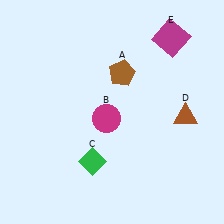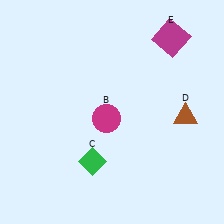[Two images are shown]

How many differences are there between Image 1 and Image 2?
There is 1 difference between the two images.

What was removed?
The brown pentagon (A) was removed in Image 2.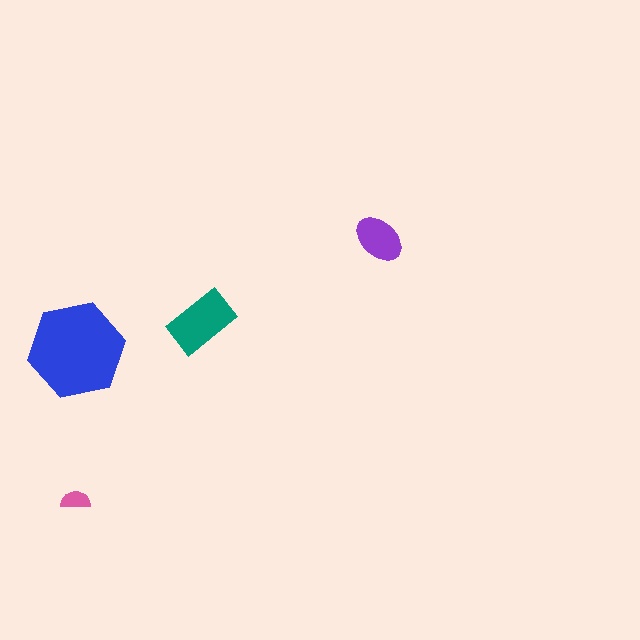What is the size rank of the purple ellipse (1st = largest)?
3rd.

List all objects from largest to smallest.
The blue hexagon, the teal rectangle, the purple ellipse, the pink semicircle.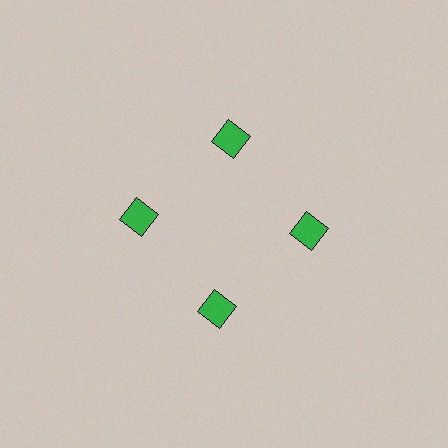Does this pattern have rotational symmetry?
Yes, this pattern has 4-fold rotational symmetry. It looks the same after rotating 90 degrees around the center.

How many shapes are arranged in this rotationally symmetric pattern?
There are 4 shapes, arranged in 4 groups of 1.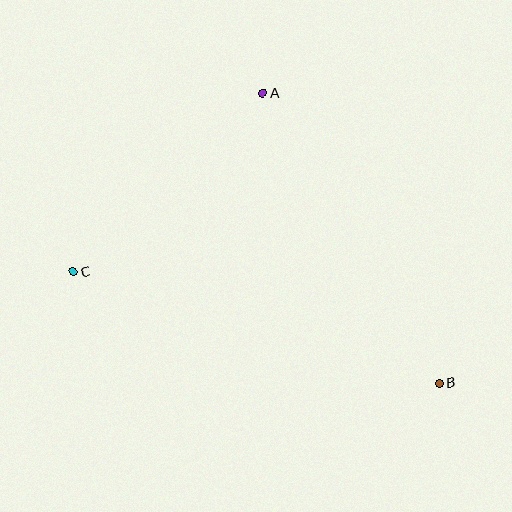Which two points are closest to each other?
Points A and C are closest to each other.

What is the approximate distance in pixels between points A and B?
The distance between A and B is approximately 340 pixels.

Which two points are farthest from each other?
Points B and C are farthest from each other.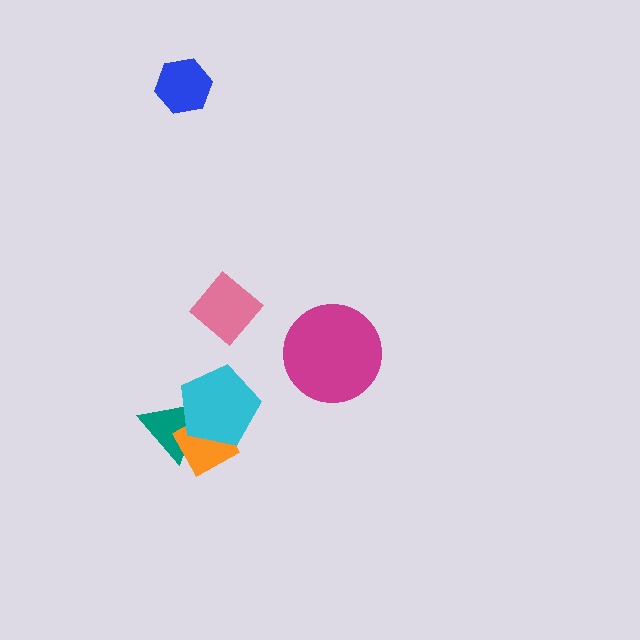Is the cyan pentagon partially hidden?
No, no other shape covers it.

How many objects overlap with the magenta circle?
0 objects overlap with the magenta circle.